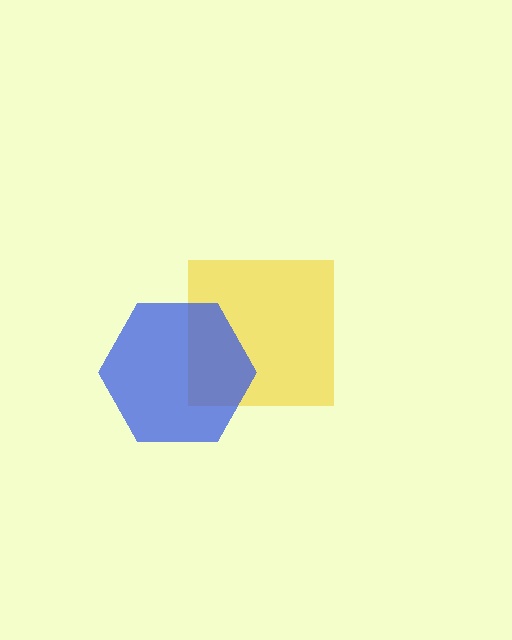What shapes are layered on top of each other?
The layered shapes are: a yellow square, a blue hexagon.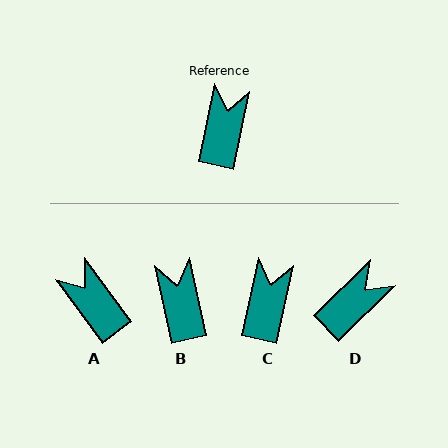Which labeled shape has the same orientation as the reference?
C.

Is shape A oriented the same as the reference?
No, it is off by about 48 degrees.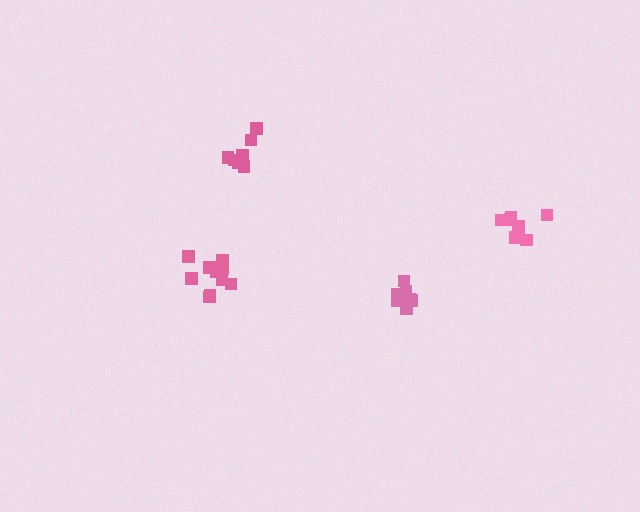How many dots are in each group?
Group 1: 8 dots, Group 2: 8 dots, Group 3: 10 dots, Group 4: 8 dots (34 total).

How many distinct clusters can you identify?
There are 4 distinct clusters.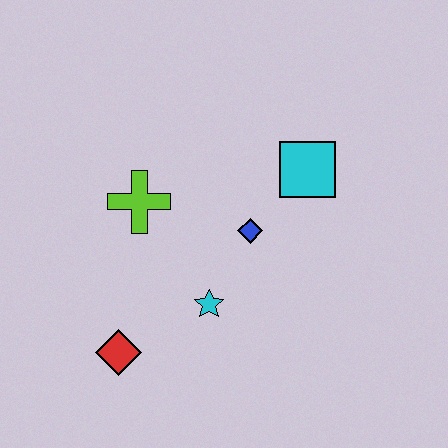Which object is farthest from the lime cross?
The cyan square is farthest from the lime cross.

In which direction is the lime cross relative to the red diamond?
The lime cross is above the red diamond.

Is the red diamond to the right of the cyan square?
No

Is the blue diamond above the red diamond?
Yes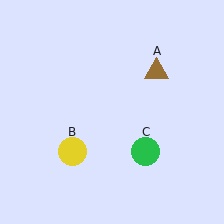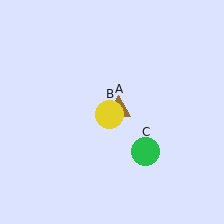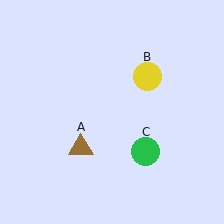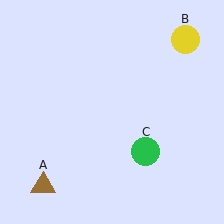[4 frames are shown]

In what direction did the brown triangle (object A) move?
The brown triangle (object A) moved down and to the left.